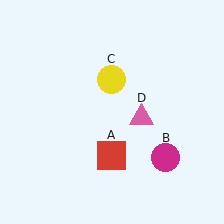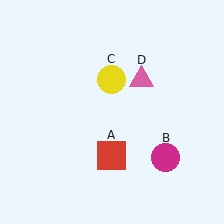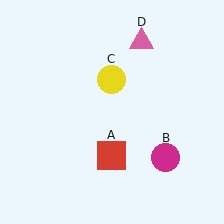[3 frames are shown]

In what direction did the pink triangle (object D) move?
The pink triangle (object D) moved up.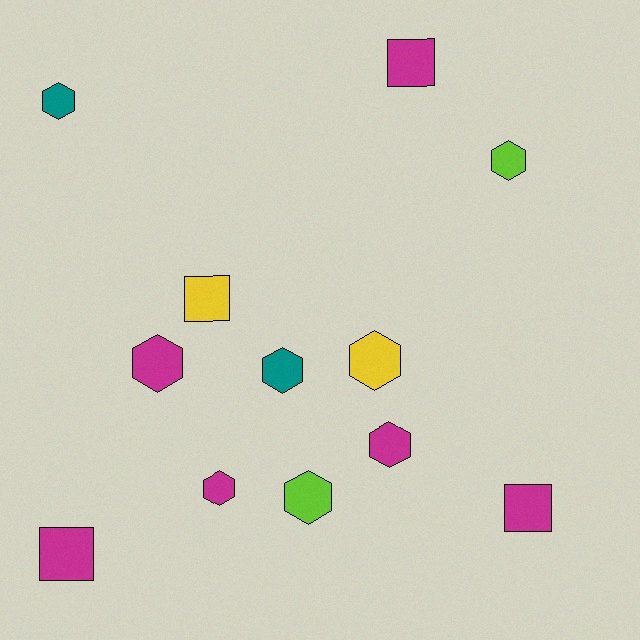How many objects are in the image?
There are 12 objects.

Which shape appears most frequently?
Hexagon, with 8 objects.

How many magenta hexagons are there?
There are 3 magenta hexagons.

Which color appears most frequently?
Magenta, with 6 objects.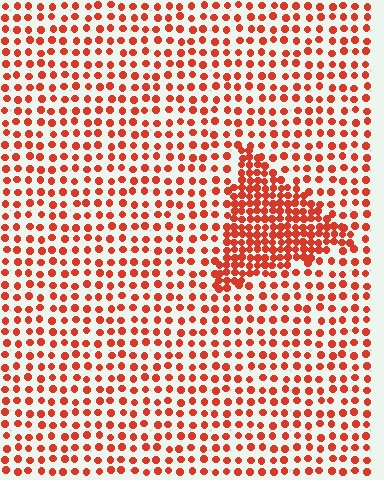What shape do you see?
I see a triangle.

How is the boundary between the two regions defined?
The boundary is defined by a change in element density (approximately 2.3x ratio). All elements are the same color, size, and shape.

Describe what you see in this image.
The image contains small red elements arranged at two different densities. A triangle-shaped region is visible where the elements are more densely packed than the surrounding area.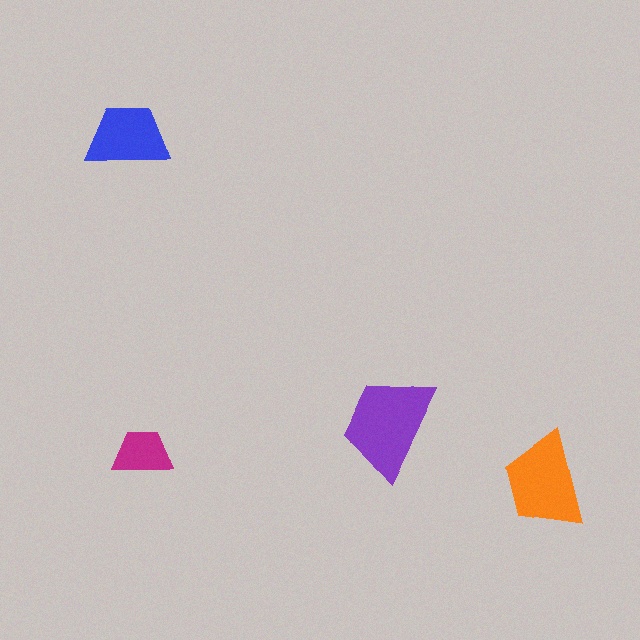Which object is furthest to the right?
The orange trapezoid is rightmost.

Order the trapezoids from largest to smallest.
the purple one, the orange one, the blue one, the magenta one.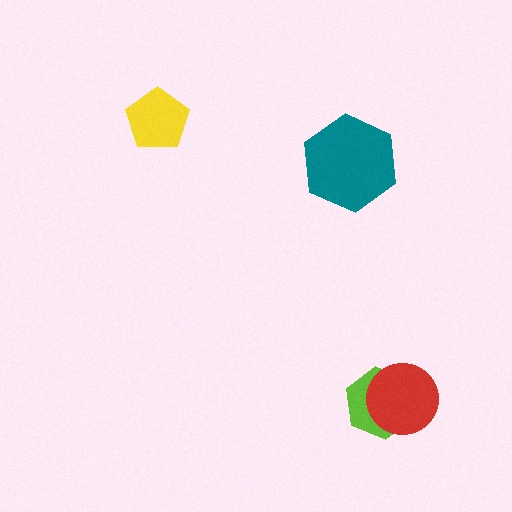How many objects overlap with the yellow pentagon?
0 objects overlap with the yellow pentagon.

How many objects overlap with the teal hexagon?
0 objects overlap with the teal hexagon.